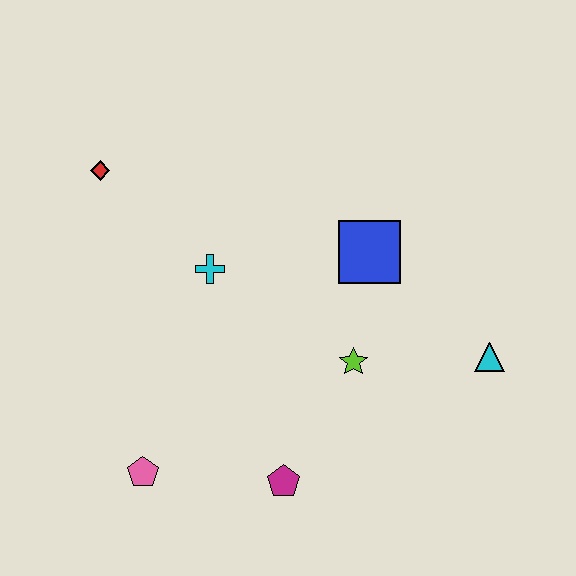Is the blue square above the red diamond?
No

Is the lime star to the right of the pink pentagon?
Yes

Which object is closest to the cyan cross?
The red diamond is closest to the cyan cross.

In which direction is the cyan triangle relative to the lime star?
The cyan triangle is to the right of the lime star.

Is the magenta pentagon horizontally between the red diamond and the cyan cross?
No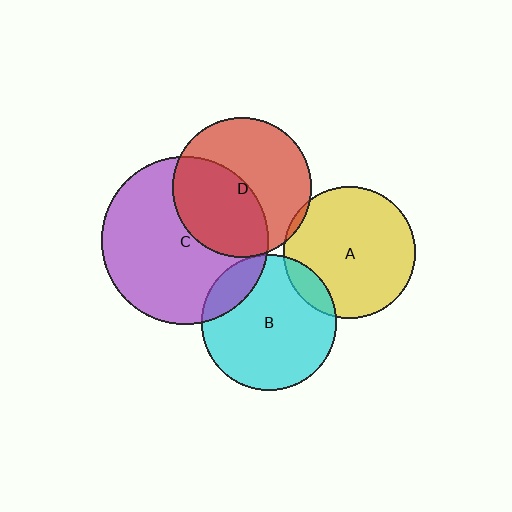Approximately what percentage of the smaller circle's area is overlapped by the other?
Approximately 10%.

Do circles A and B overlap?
Yes.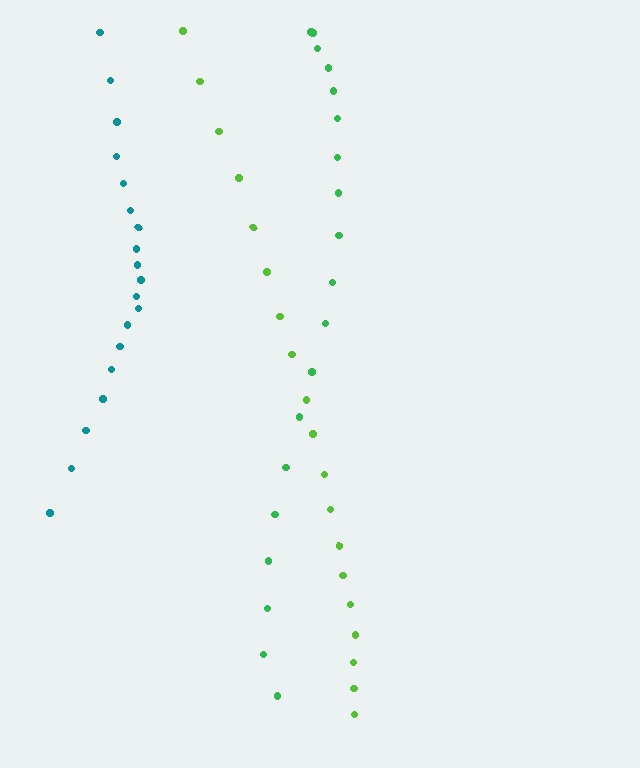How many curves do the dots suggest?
There are 3 distinct paths.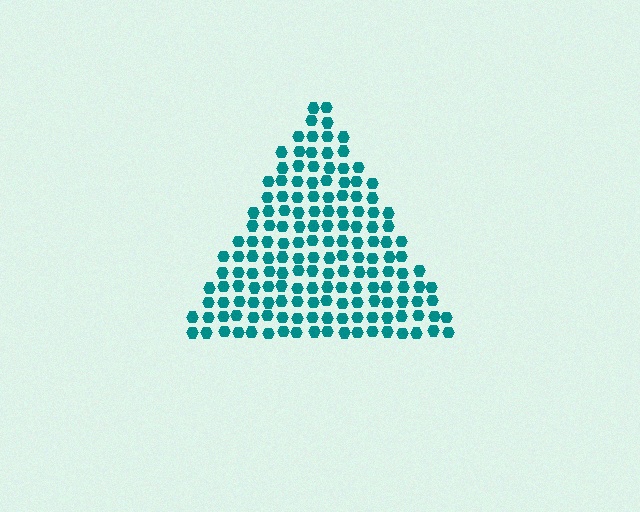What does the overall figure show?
The overall figure shows a triangle.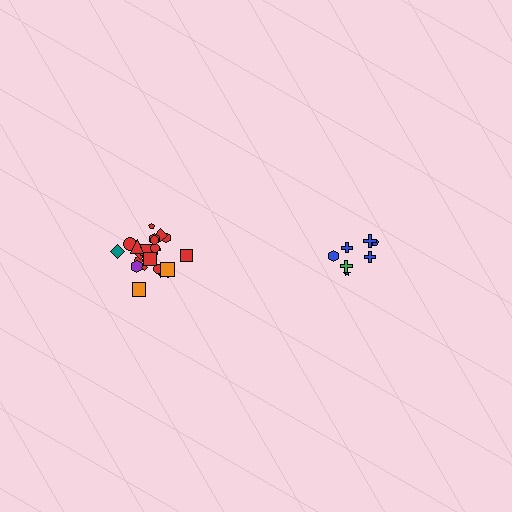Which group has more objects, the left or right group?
The left group.